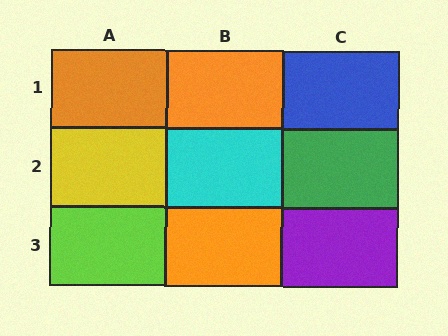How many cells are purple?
1 cell is purple.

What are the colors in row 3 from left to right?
Lime, orange, purple.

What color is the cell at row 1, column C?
Blue.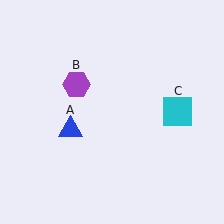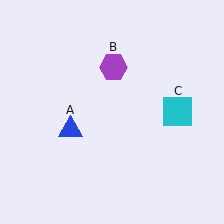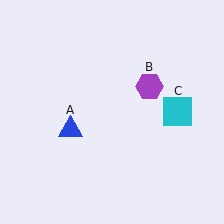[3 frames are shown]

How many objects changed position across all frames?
1 object changed position: purple hexagon (object B).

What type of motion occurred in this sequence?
The purple hexagon (object B) rotated clockwise around the center of the scene.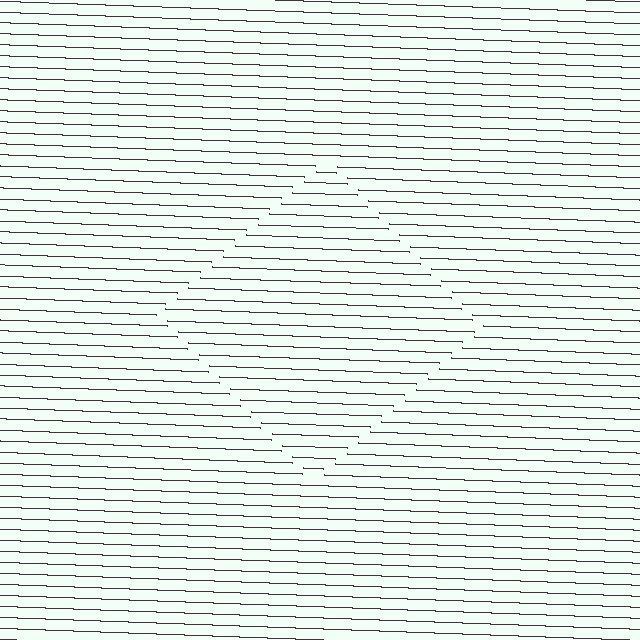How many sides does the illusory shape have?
4 sides — the line-ends trace a square.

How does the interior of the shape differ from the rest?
The interior of the shape contains the same grating, shifted by half a period — the contour is defined by the phase discontinuity where line-ends from the inner and outer gratings abut.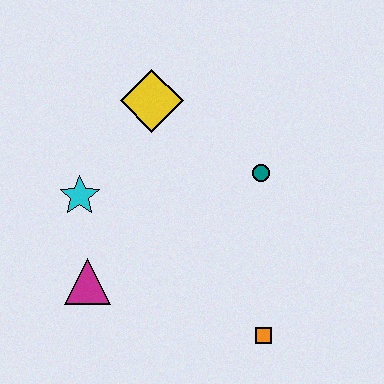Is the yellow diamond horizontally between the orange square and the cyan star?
Yes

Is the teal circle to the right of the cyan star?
Yes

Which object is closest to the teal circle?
The yellow diamond is closest to the teal circle.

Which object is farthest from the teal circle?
The magenta triangle is farthest from the teal circle.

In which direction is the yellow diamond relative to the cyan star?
The yellow diamond is above the cyan star.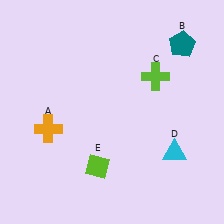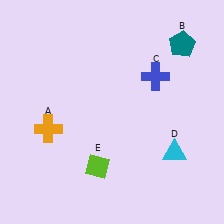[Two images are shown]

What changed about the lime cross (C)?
In Image 1, C is lime. In Image 2, it changed to blue.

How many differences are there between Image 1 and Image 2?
There is 1 difference between the two images.